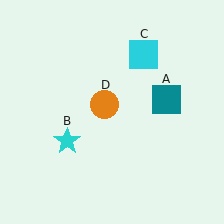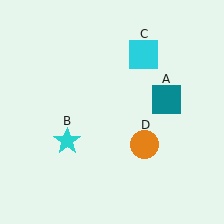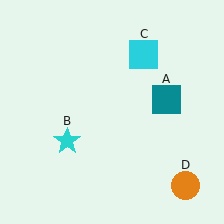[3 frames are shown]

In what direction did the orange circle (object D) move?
The orange circle (object D) moved down and to the right.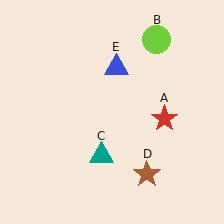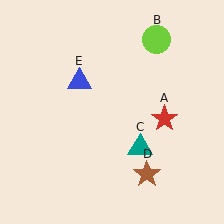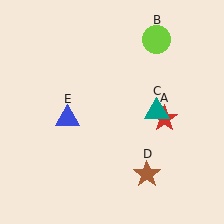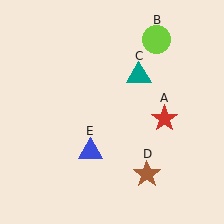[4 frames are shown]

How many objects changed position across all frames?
2 objects changed position: teal triangle (object C), blue triangle (object E).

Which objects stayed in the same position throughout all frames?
Red star (object A) and lime circle (object B) and brown star (object D) remained stationary.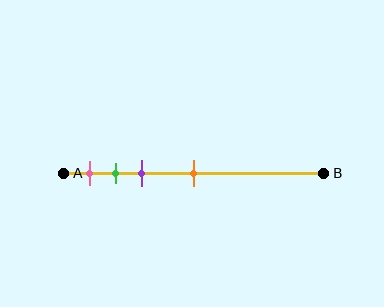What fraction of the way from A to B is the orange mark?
The orange mark is approximately 50% (0.5) of the way from A to B.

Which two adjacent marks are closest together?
The green and purple marks are the closest adjacent pair.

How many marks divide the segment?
There are 4 marks dividing the segment.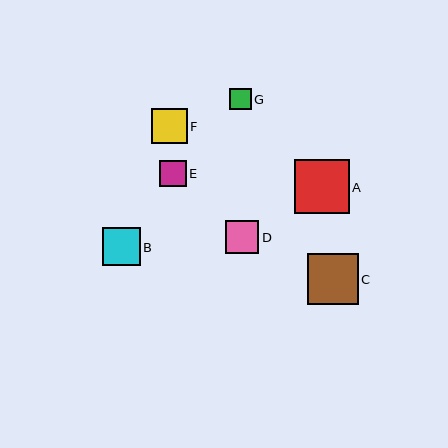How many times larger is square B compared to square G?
Square B is approximately 1.7 times the size of square G.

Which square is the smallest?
Square G is the smallest with a size of approximately 22 pixels.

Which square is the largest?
Square A is the largest with a size of approximately 54 pixels.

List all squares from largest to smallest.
From largest to smallest: A, C, B, F, D, E, G.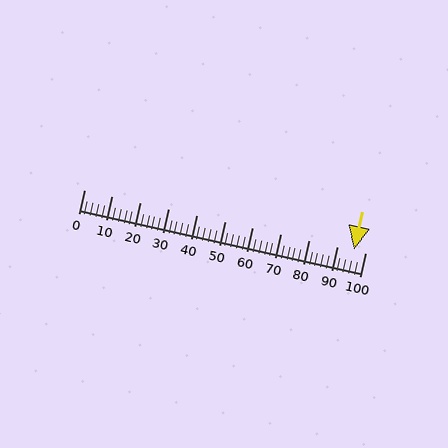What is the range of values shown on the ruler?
The ruler shows values from 0 to 100.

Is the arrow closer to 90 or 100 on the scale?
The arrow is closer to 100.